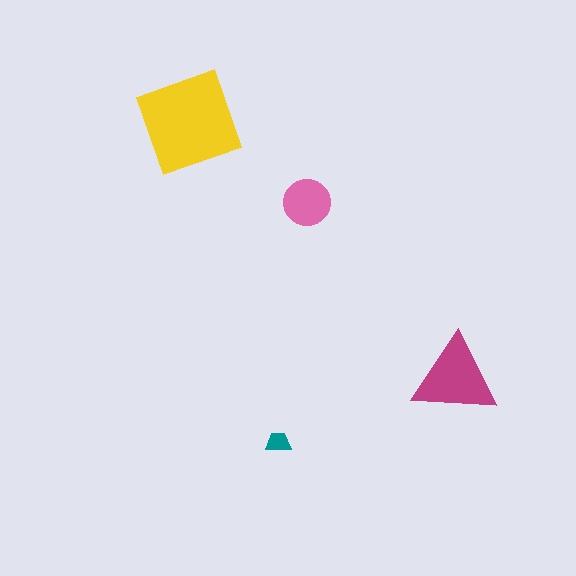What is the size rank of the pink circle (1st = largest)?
3rd.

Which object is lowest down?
The teal trapezoid is bottommost.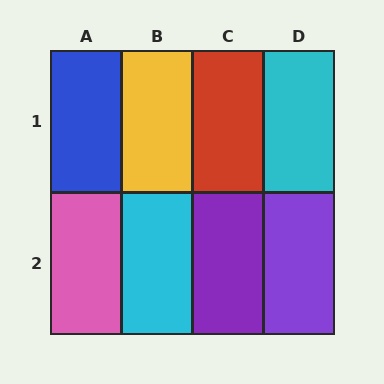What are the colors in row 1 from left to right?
Blue, yellow, red, cyan.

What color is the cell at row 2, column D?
Purple.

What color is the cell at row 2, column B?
Cyan.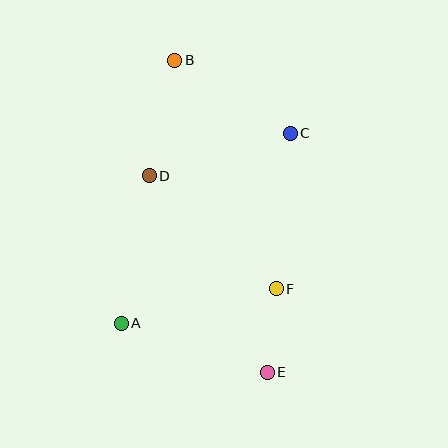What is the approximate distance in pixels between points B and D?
The distance between B and D is approximately 118 pixels.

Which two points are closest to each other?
Points E and F are closest to each other.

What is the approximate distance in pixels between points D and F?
The distance between D and F is approximately 170 pixels.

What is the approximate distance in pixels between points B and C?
The distance between B and C is approximately 137 pixels.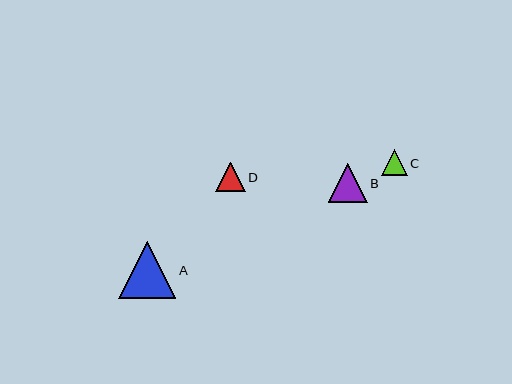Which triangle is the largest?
Triangle A is the largest with a size of approximately 57 pixels.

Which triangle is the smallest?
Triangle C is the smallest with a size of approximately 26 pixels.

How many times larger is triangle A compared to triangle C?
Triangle A is approximately 2.2 times the size of triangle C.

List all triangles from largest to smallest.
From largest to smallest: A, B, D, C.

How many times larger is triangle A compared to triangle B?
Triangle A is approximately 1.4 times the size of triangle B.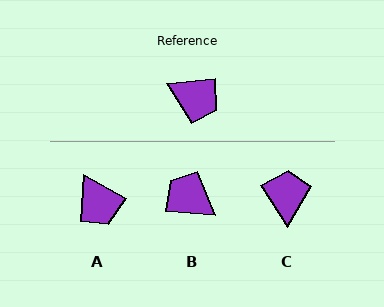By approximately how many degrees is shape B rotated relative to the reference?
Approximately 170 degrees counter-clockwise.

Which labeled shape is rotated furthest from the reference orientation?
B, about 170 degrees away.